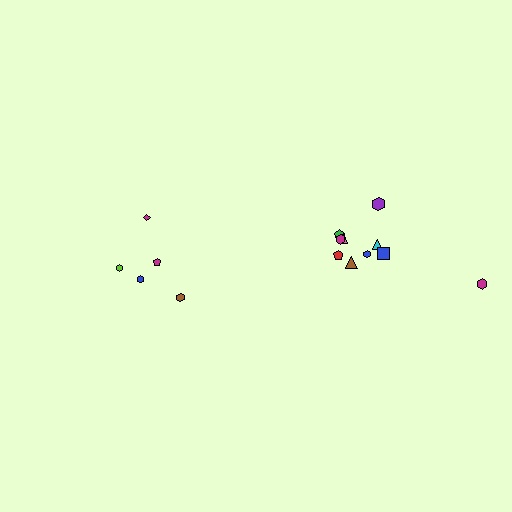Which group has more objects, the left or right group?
The right group.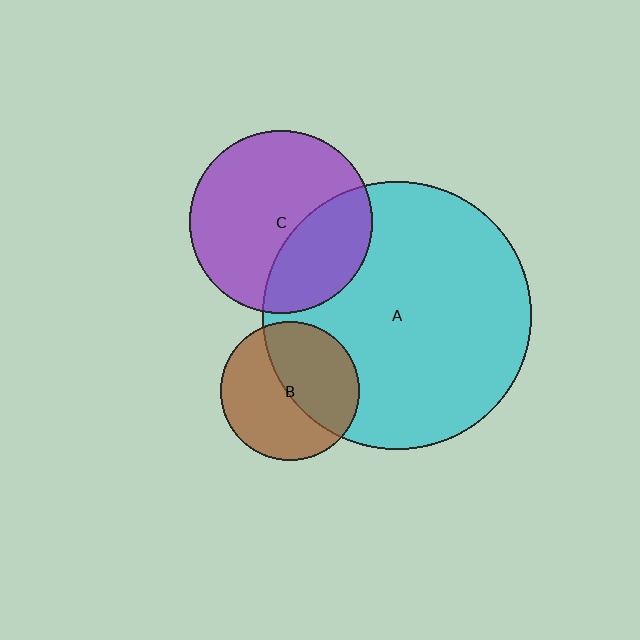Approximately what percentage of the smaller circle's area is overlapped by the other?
Approximately 45%.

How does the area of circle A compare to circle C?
Approximately 2.2 times.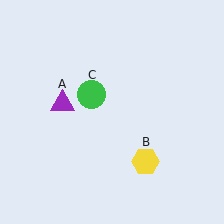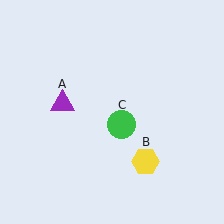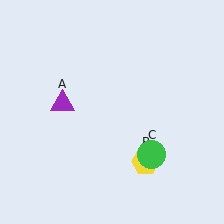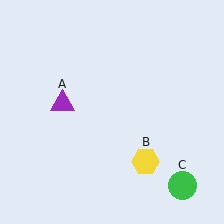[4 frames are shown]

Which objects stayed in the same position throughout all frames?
Purple triangle (object A) and yellow hexagon (object B) remained stationary.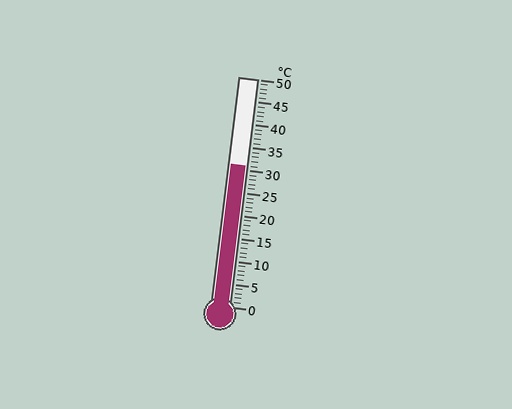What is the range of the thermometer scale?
The thermometer scale ranges from 0°C to 50°C.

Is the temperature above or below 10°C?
The temperature is above 10°C.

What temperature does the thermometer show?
The thermometer shows approximately 31°C.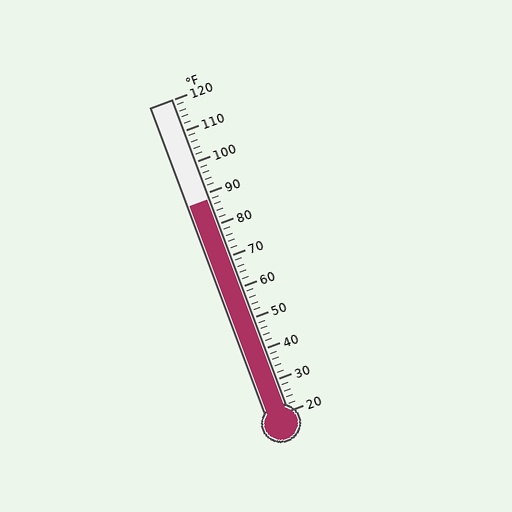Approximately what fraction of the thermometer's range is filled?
The thermometer is filled to approximately 70% of its range.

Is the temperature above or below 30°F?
The temperature is above 30°F.